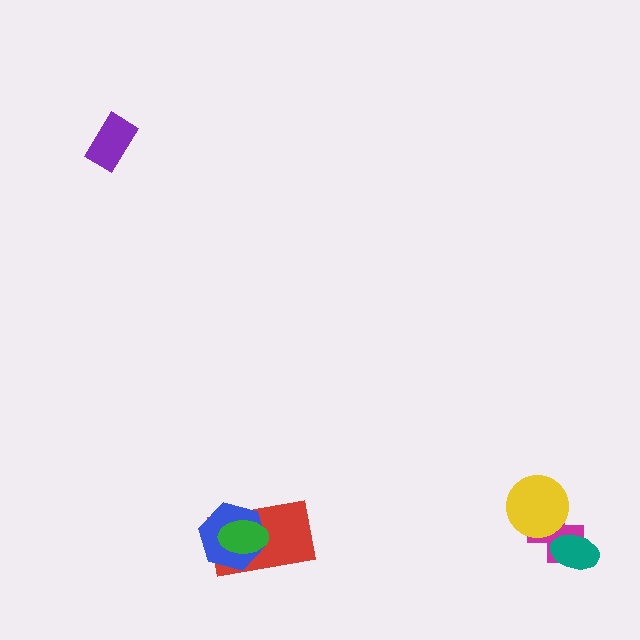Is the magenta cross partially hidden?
Yes, it is partially covered by another shape.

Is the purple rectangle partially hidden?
No, no other shape covers it.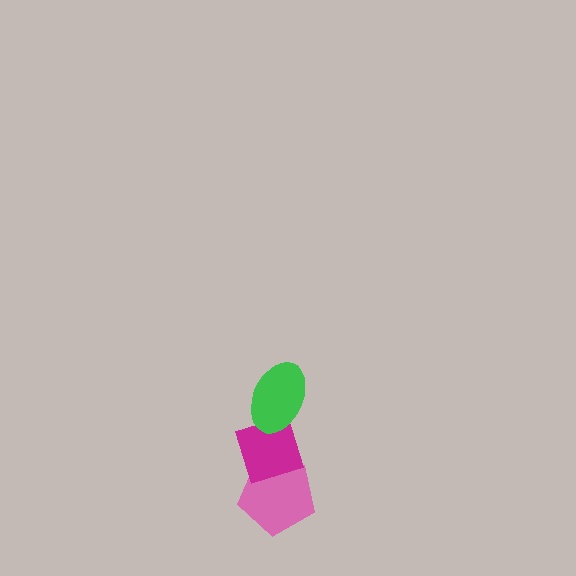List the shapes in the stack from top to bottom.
From top to bottom: the green ellipse, the magenta diamond, the pink pentagon.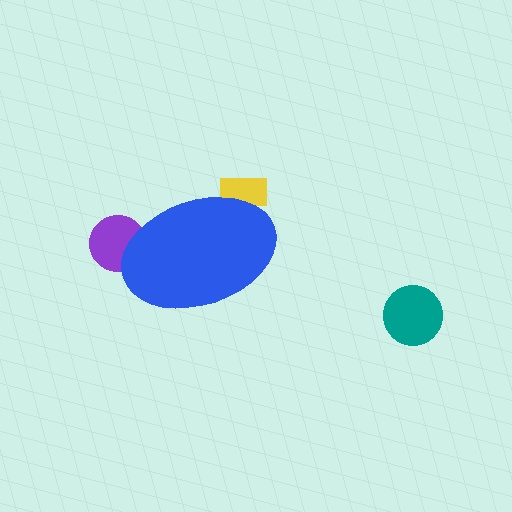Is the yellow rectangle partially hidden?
Yes, the yellow rectangle is partially hidden behind the blue ellipse.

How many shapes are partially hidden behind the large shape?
2 shapes are partially hidden.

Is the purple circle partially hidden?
Yes, the purple circle is partially hidden behind the blue ellipse.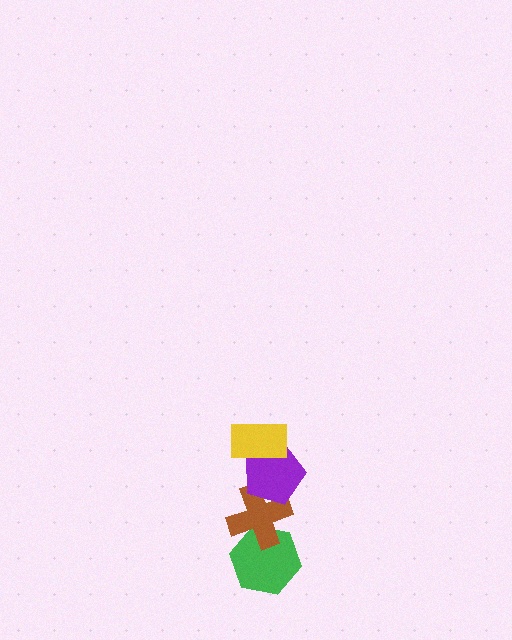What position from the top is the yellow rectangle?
The yellow rectangle is 1st from the top.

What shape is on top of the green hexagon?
The brown cross is on top of the green hexagon.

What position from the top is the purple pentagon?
The purple pentagon is 2nd from the top.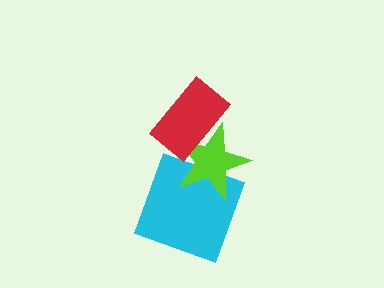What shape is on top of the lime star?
The red rectangle is on top of the lime star.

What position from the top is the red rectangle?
The red rectangle is 1st from the top.